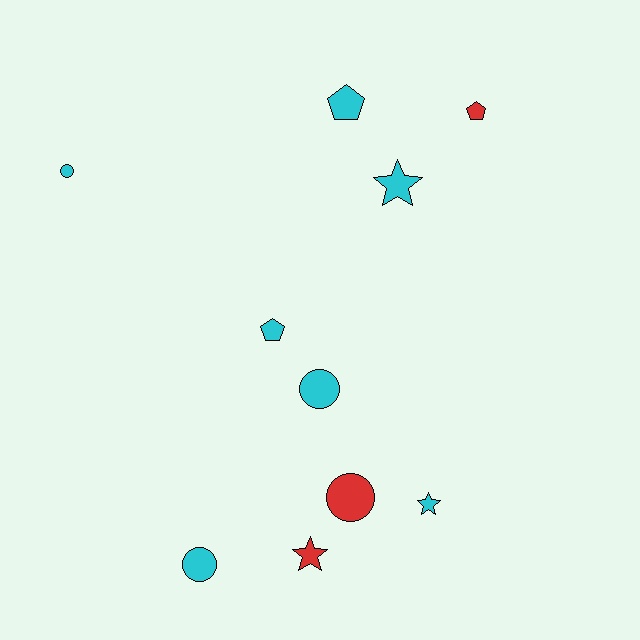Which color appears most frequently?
Cyan, with 7 objects.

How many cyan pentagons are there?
There are 2 cyan pentagons.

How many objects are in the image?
There are 10 objects.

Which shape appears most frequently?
Circle, with 4 objects.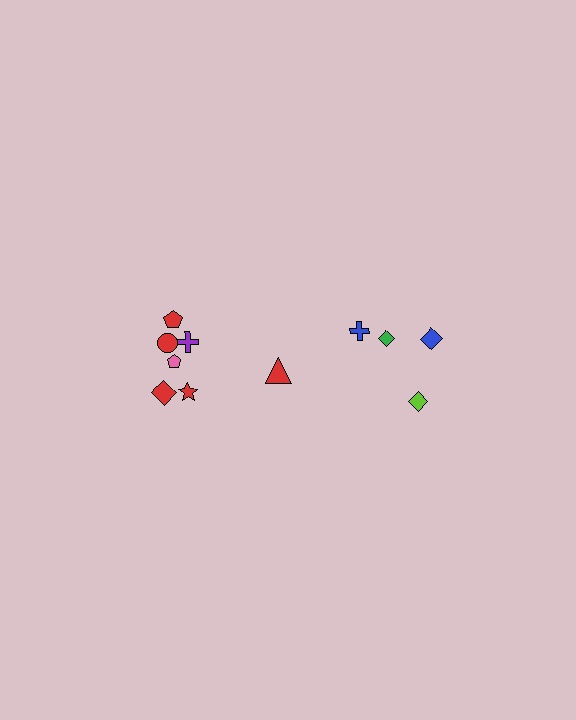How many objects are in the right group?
There are 4 objects.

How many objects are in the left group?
There are 7 objects.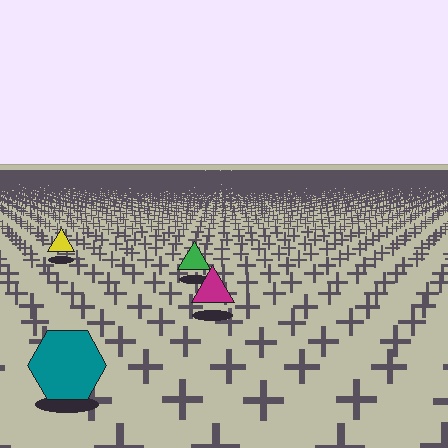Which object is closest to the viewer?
The teal hexagon is closest. The texture marks near it are larger and more spread out.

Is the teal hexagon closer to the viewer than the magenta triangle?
Yes. The teal hexagon is closer — you can tell from the texture gradient: the ground texture is coarser near it.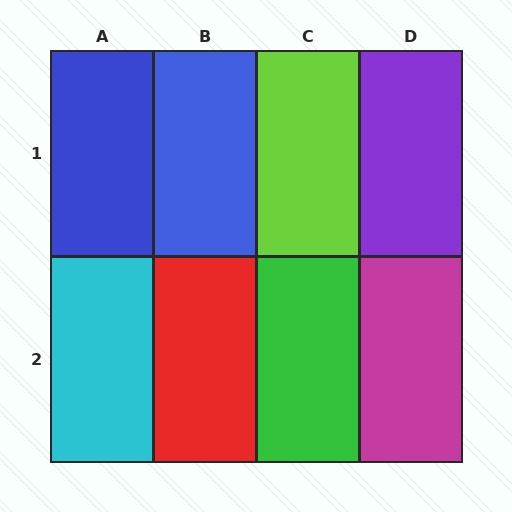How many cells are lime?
1 cell is lime.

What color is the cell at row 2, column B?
Red.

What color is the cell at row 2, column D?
Magenta.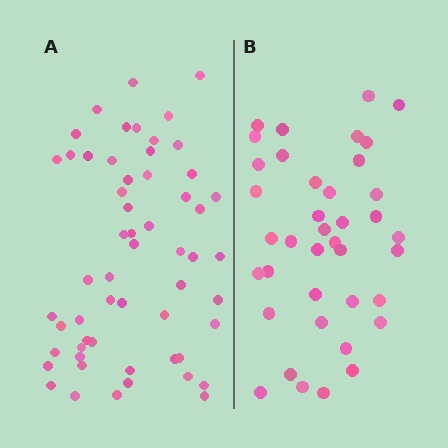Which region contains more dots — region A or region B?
Region A (the left region) has more dots.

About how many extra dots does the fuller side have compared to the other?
Region A has approximately 20 more dots than region B.